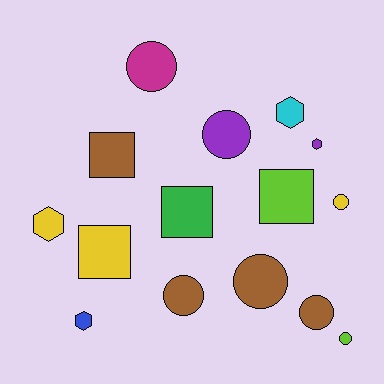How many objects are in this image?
There are 15 objects.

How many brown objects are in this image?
There are 4 brown objects.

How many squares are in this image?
There are 4 squares.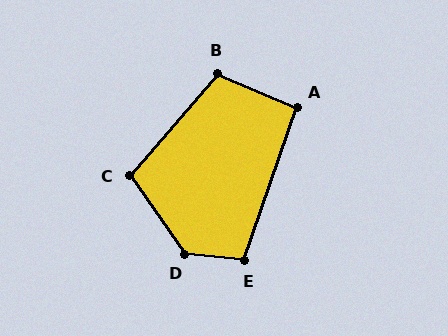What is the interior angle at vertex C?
Approximately 105 degrees (obtuse).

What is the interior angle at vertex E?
Approximately 103 degrees (obtuse).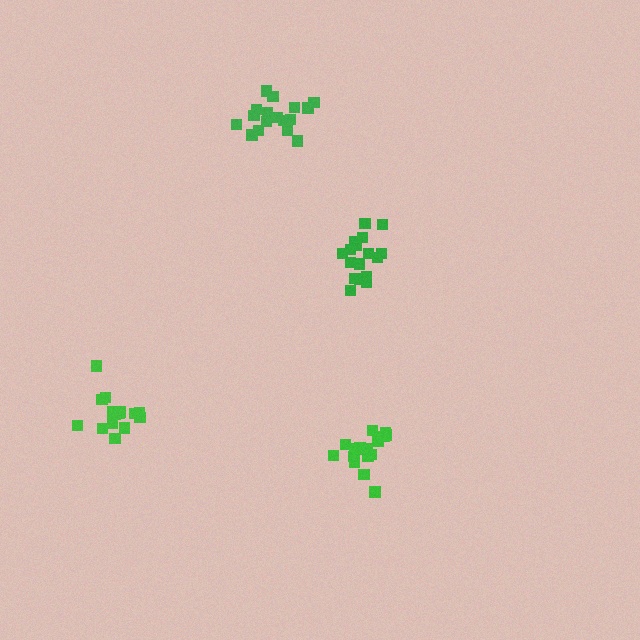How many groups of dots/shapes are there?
There are 4 groups.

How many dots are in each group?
Group 1: 15 dots, Group 2: 19 dots, Group 3: 18 dots, Group 4: 17 dots (69 total).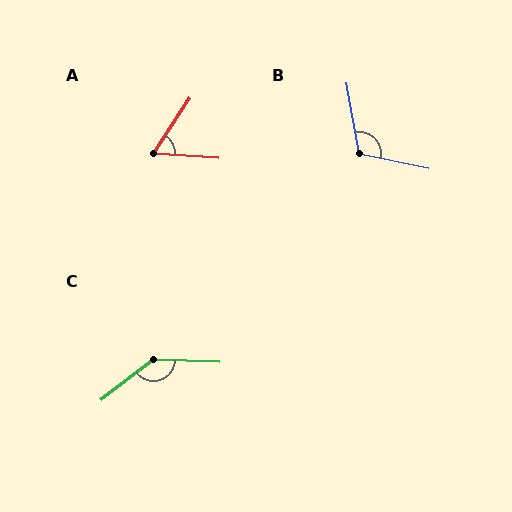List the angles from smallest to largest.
A (61°), B (111°), C (140°).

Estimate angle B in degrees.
Approximately 111 degrees.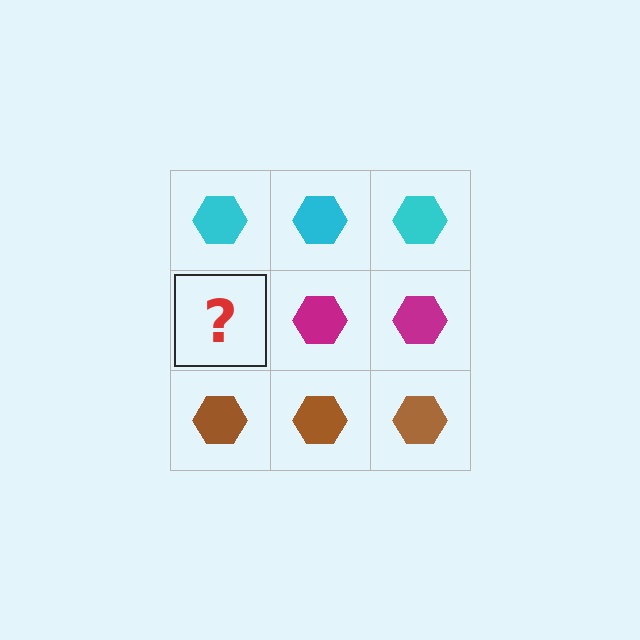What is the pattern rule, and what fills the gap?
The rule is that each row has a consistent color. The gap should be filled with a magenta hexagon.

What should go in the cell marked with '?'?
The missing cell should contain a magenta hexagon.